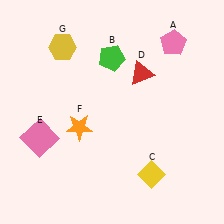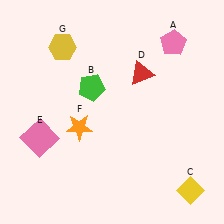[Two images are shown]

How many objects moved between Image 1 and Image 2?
2 objects moved between the two images.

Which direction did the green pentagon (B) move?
The green pentagon (B) moved down.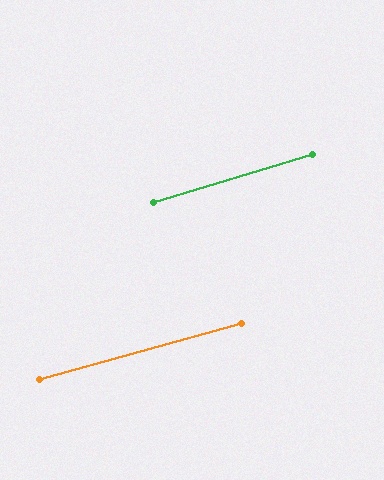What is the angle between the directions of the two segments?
Approximately 1 degree.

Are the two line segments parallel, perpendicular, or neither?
Parallel — their directions differ by only 1.2°.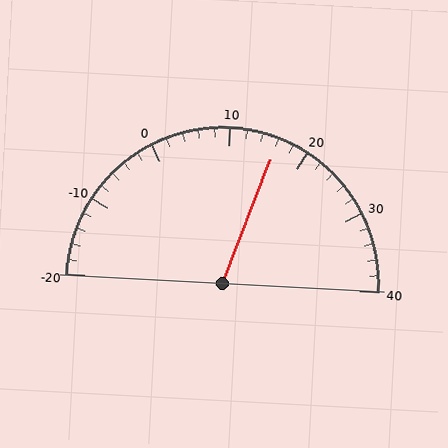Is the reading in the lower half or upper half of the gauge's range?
The reading is in the upper half of the range (-20 to 40).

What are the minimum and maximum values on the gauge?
The gauge ranges from -20 to 40.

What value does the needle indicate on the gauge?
The needle indicates approximately 16.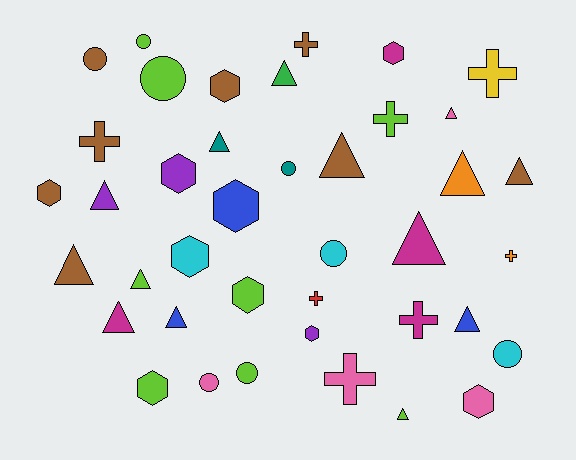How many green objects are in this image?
There is 1 green object.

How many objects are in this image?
There are 40 objects.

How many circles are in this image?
There are 8 circles.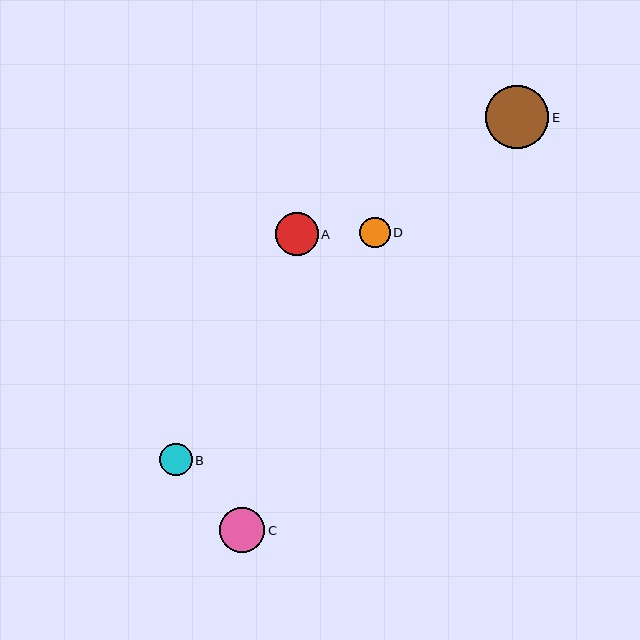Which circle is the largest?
Circle E is the largest with a size of approximately 63 pixels.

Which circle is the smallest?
Circle D is the smallest with a size of approximately 31 pixels.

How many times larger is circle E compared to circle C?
Circle E is approximately 1.4 times the size of circle C.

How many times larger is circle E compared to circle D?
Circle E is approximately 2.0 times the size of circle D.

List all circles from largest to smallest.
From largest to smallest: E, C, A, B, D.